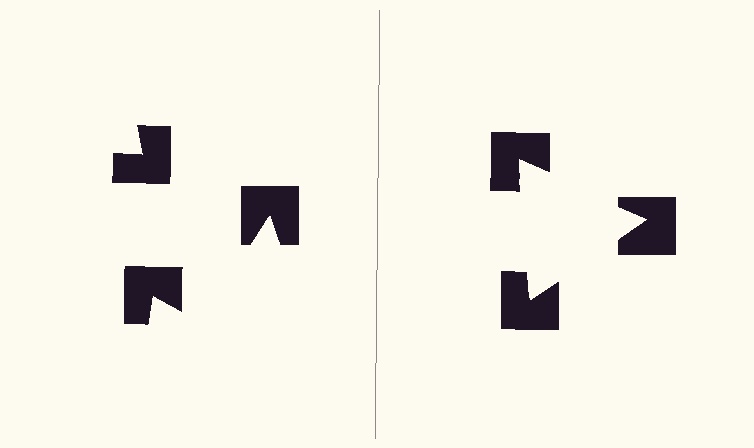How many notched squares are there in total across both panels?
6 — 3 on each side.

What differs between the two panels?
The notched squares are positioned identically on both sides; only the wedge orientations differ. On the right they align to a triangle; on the left they are misaligned.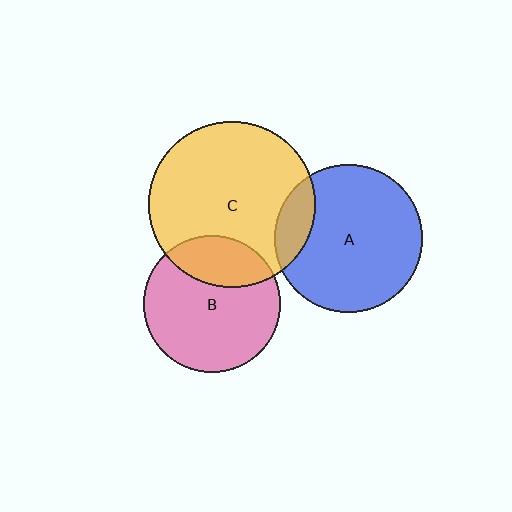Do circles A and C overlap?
Yes.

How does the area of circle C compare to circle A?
Approximately 1.3 times.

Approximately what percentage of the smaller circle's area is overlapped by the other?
Approximately 15%.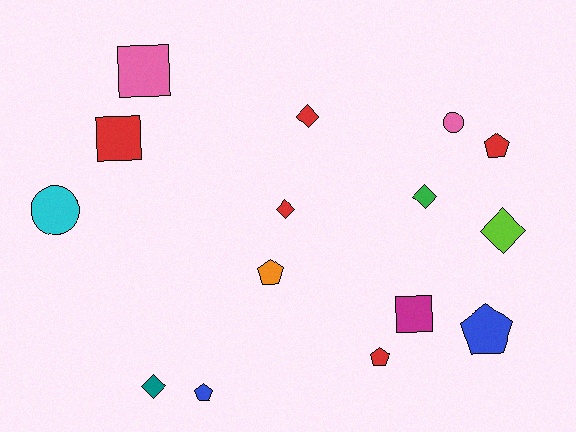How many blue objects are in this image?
There are 2 blue objects.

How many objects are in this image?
There are 15 objects.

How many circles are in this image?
There are 2 circles.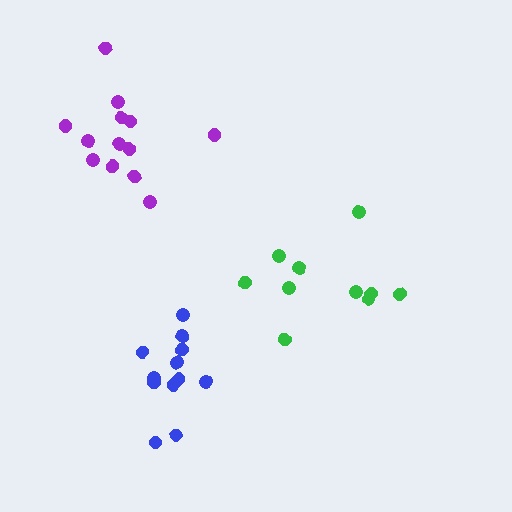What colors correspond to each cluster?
The clusters are colored: green, purple, blue.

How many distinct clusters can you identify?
There are 3 distinct clusters.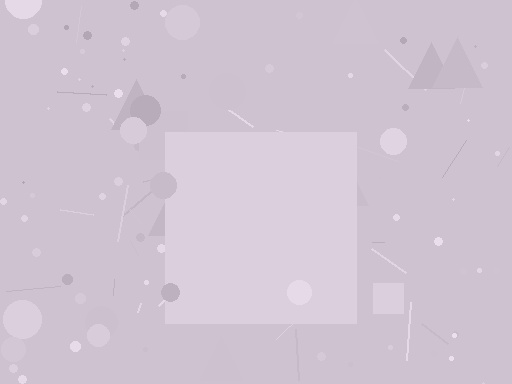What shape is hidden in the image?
A square is hidden in the image.